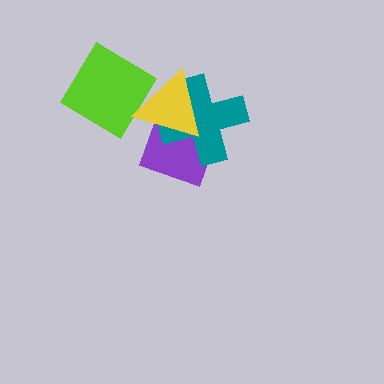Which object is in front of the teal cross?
The yellow triangle is in front of the teal cross.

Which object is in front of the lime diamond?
The yellow triangle is in front of the lime diamond.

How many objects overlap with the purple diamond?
2 objects overlap with the purple diamond.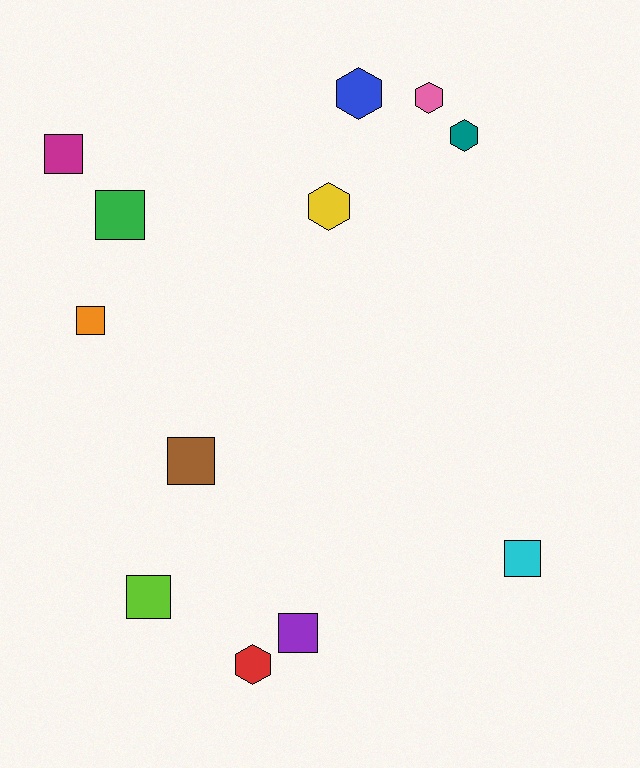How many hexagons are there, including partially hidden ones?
There are 5 hexagons.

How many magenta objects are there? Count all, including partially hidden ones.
There is 1 magenta object.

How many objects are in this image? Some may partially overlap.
There are 12 objects.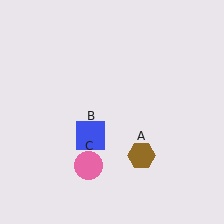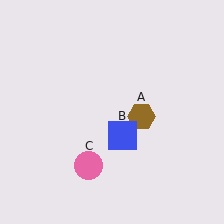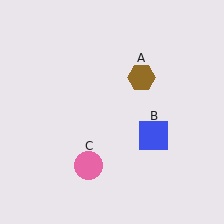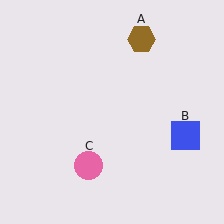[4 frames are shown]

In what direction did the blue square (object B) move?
The blue square (object B) moved right.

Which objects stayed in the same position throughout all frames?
Pink circle (object C) remained stationary.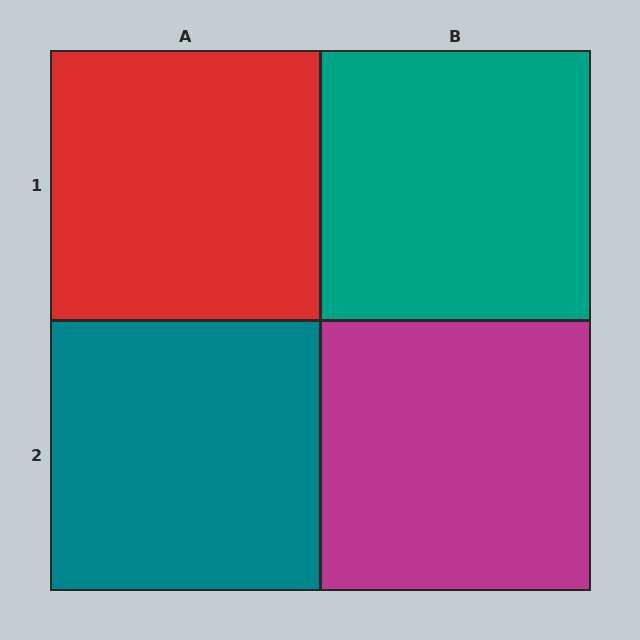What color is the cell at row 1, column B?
Teal.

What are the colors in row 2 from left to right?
Teal, magenta.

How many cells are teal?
2 cells are teal.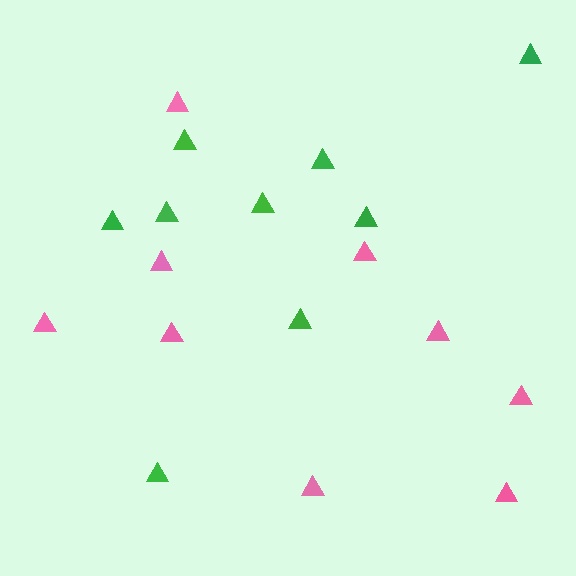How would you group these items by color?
There are 2 groups: one group of pink triangles (9) and one group of green triangles (9).